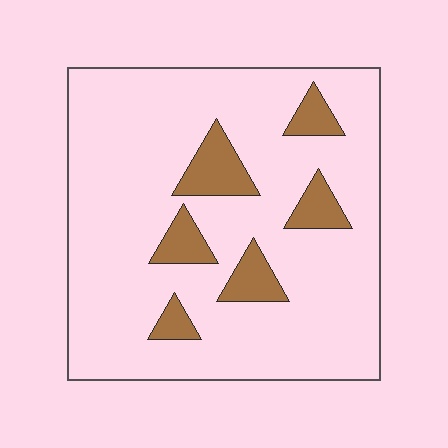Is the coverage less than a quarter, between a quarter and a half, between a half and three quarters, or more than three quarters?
Less than a quarter.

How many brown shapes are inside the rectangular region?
6.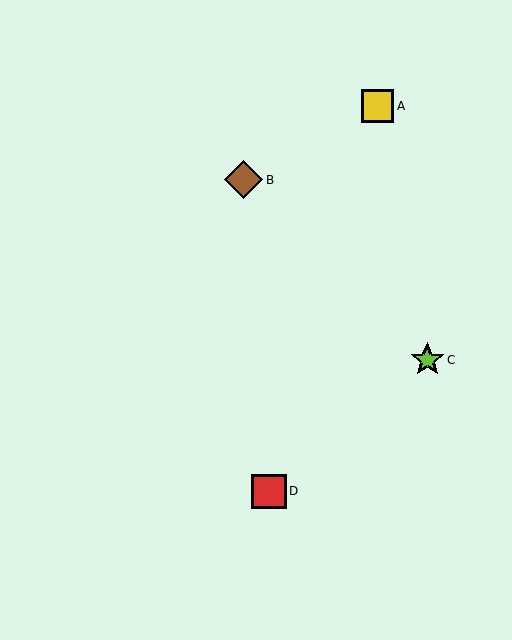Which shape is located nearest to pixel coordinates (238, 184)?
The brown diamond (labeled B) at (244, 180) is nearest to that location.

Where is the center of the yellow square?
The center of the yellow square is at (377, 106).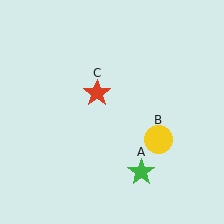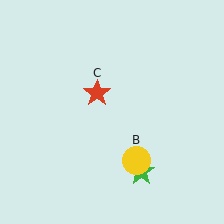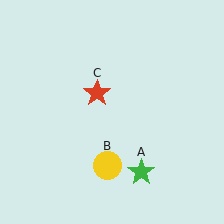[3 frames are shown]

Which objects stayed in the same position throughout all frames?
Green star (object A) and red star (object C) remained stationary.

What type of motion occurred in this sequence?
The yellow circle (object B) rotated clockwise around the center of the scene.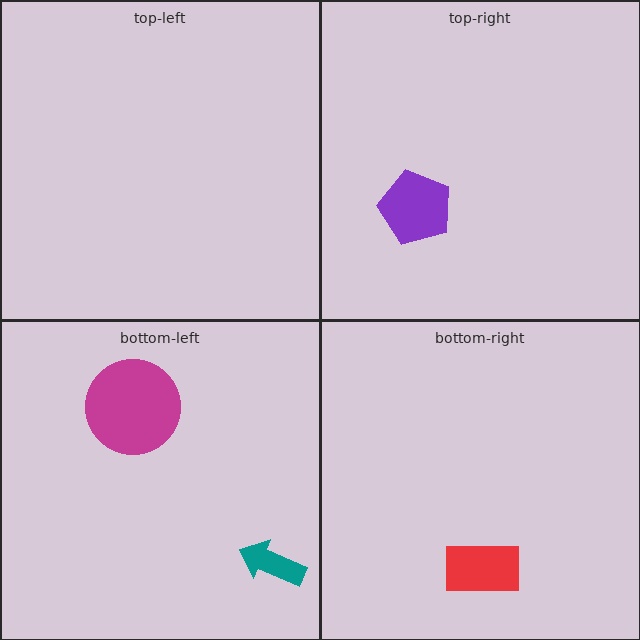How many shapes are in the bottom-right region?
1.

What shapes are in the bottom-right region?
The red rectangle.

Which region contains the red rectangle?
The bottom-right region.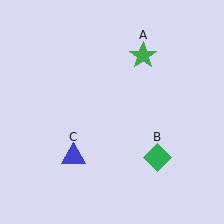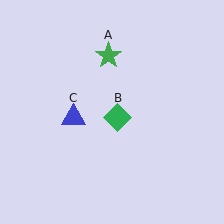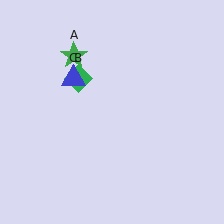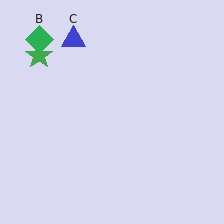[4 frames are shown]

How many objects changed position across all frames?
3 objects changed position: green star (object A), green diamond (object B), blue triangle (object C).